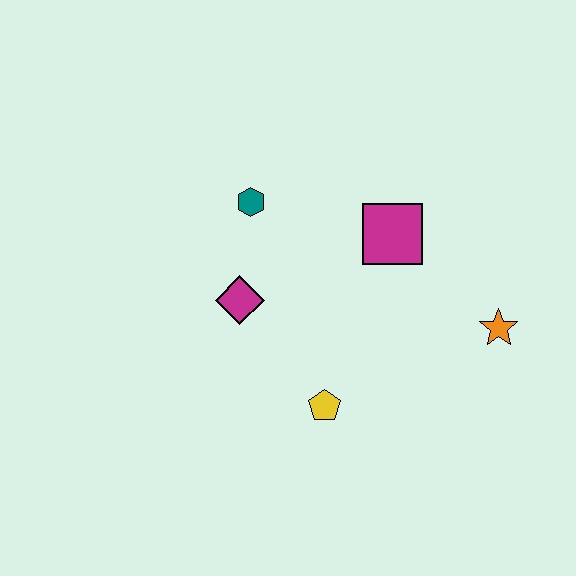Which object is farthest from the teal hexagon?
The orange star is farthest from the teal hexagon.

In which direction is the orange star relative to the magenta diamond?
The orange star is to the right of the magenta diamond.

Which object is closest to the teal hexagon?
The magenta diamond is closest to the teal hexagon.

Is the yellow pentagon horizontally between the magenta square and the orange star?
No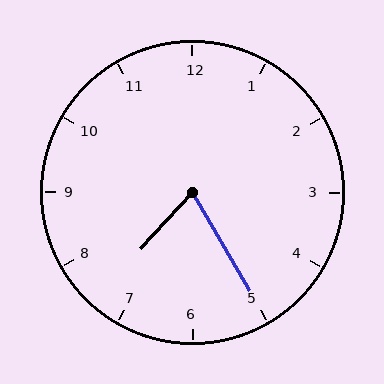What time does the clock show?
7:25.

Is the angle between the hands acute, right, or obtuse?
It is acute.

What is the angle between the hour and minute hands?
Approximately 72 degrees.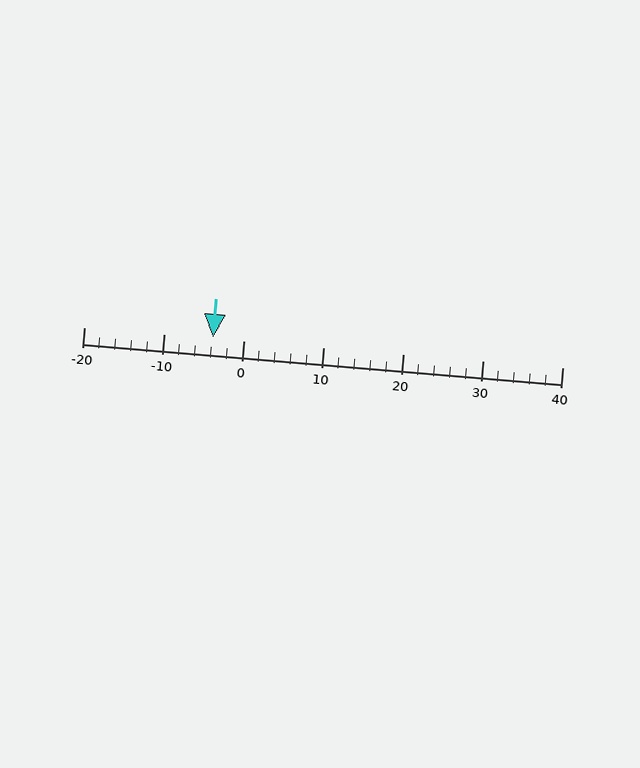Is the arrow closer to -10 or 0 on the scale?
The arrow is closer to 0.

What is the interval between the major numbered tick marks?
The major tick marks are spaced 10 units apart.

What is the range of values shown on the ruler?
The ruler shows values from -20 to 40.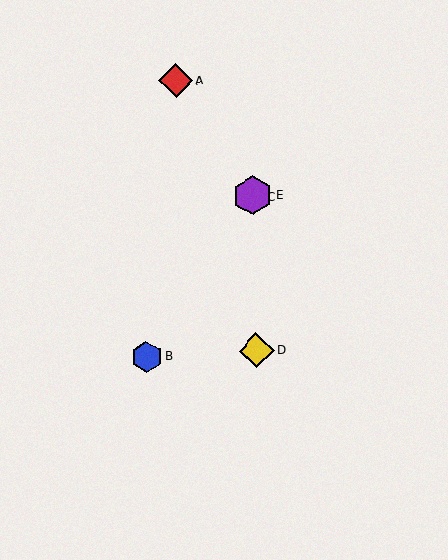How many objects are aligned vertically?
3 objects (C, D, E) are aligned vertically.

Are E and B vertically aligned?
No, E is at x≈253 and B is at x≈147.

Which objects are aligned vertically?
Objects C, D, E are aligned vertically.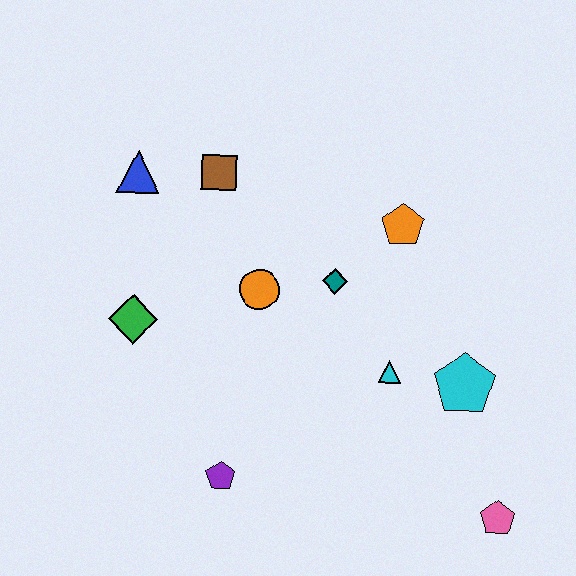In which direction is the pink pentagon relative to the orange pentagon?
The pink pentagon is below the orange pentagon.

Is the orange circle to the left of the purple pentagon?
No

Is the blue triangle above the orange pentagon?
Yes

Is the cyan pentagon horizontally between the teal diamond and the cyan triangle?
No